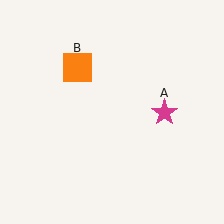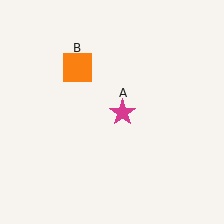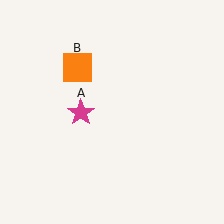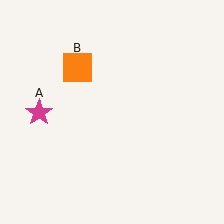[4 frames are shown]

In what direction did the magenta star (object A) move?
The magenta star (object A) moved left.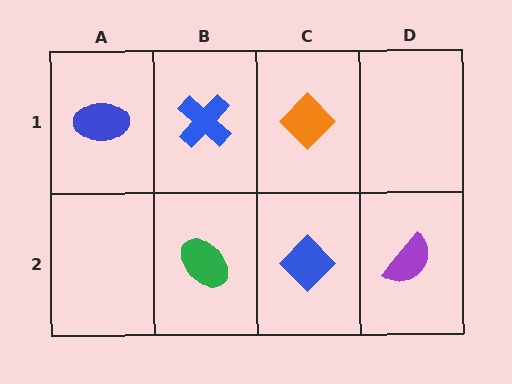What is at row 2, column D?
A purple semicircle.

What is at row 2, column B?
A green ellipse.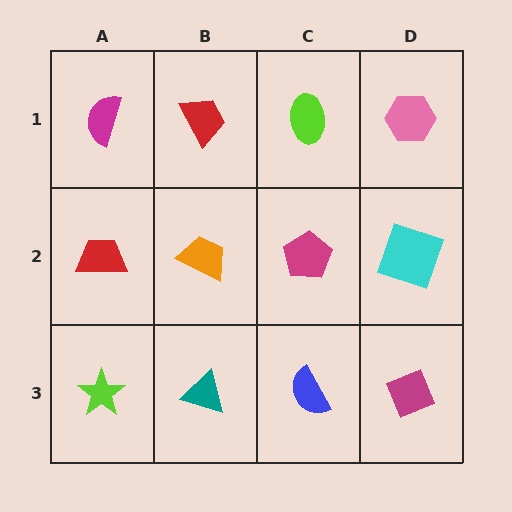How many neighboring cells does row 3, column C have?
3.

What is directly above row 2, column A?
A magenta semicircle.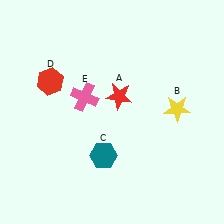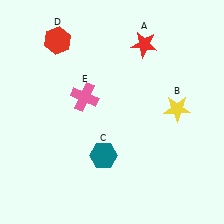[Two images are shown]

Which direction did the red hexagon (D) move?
The red hexagon (D) moved up.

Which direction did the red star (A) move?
The red star (A) moved up.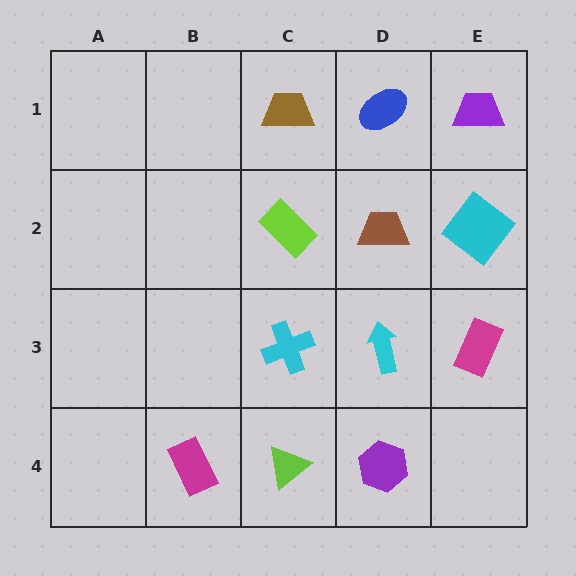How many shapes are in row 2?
3 shapes.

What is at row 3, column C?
A cyan cross.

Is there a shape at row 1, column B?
No, that cell is empty.